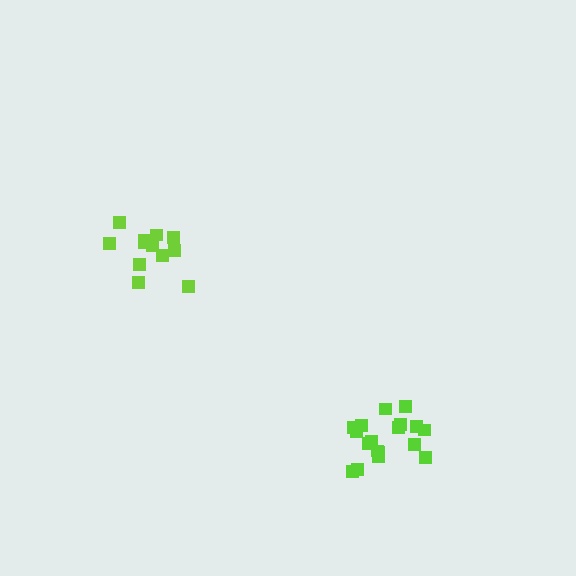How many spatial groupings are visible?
There are 2 spatial groupings.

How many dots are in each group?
Group 1: 12 dots, Group 2: 18 dots (30 total).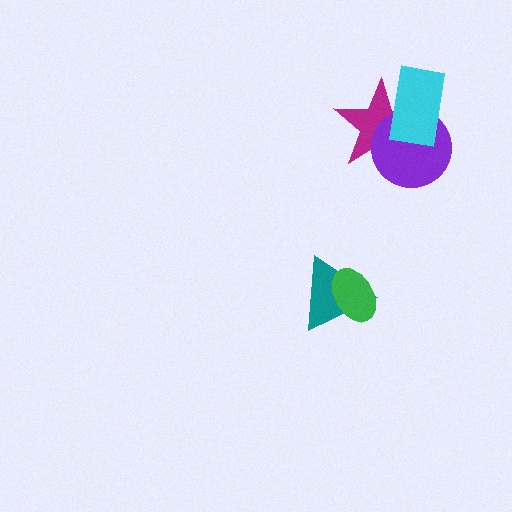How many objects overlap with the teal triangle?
1 object overlaps with the teal triangle.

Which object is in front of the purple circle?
The cyan rectangle is in front of the purple circle.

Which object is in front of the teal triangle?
The green ellipse is in front of the teal triangle.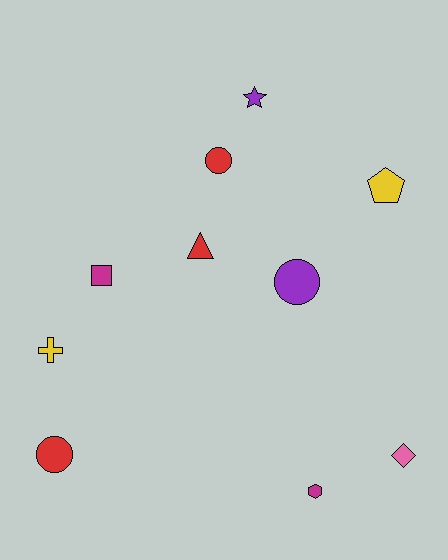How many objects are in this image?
There are 10 objects.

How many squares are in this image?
There is 1 square.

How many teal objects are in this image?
There are no teal objects.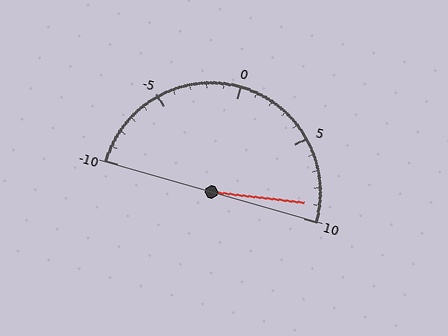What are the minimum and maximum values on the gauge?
The gauge ranges from -10 to 10.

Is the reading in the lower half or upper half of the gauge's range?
The reading is in the upper half of the range (-10 to 10).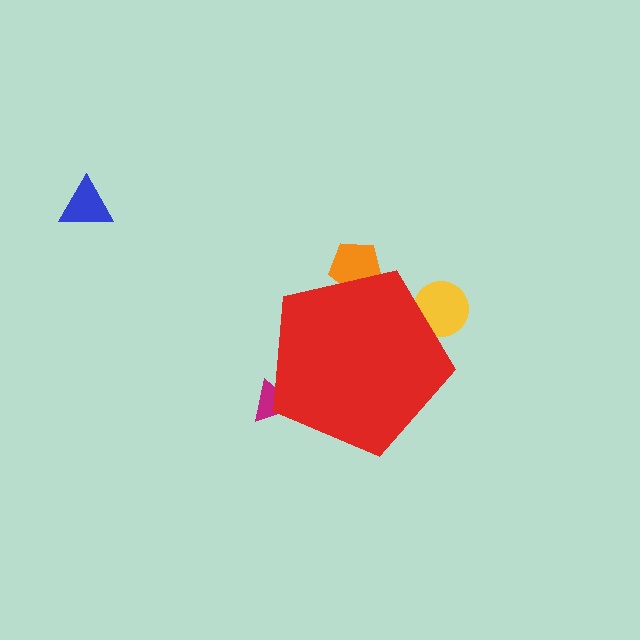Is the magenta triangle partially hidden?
Yes, the magenta triangle is partially hidden behind the red pentagon.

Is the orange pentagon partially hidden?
Yes, the orange pentagon is partially hidden behind the red pentagon.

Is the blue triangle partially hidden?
No, the blue triangle is fully visible.